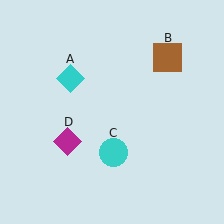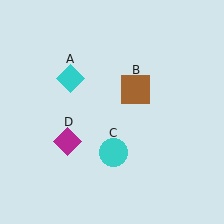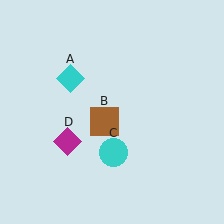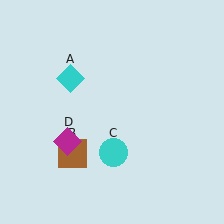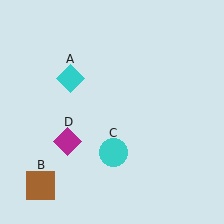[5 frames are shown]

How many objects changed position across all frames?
1 object changed position: brown square (object B).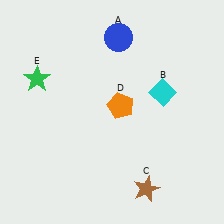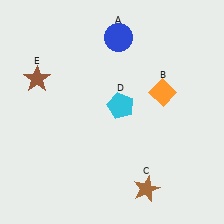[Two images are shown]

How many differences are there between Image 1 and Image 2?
There are 3 differences between the two images.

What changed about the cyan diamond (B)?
In Image 1, B is cyan. In Image 2, it changed to orange.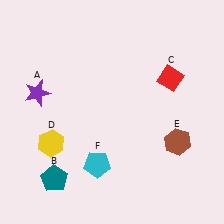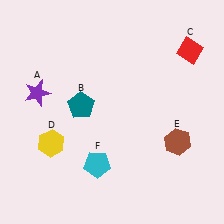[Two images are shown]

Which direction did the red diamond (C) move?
The red diamond (C) moved up.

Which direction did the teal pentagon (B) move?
The teal pentagon (B) moved up.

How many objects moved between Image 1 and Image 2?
2 objects moved between the two images.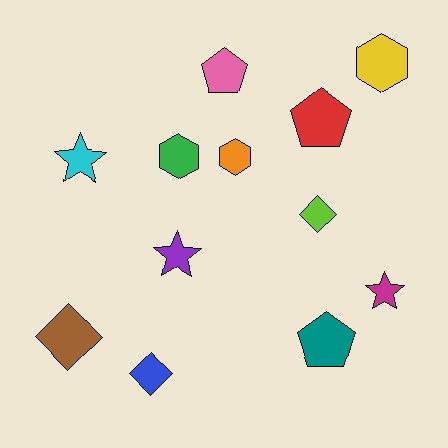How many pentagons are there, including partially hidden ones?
There are 3 pentagons.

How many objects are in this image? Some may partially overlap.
There are 12 objects.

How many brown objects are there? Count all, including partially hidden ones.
There is 1 brown object.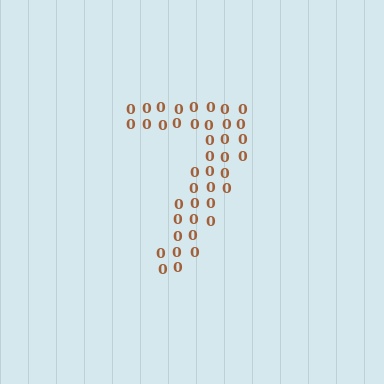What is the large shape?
The large shape is the digit 7.